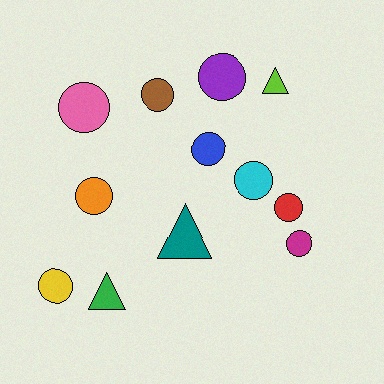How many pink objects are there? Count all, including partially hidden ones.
There is 1 pink object.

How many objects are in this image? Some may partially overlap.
There are 12 objects.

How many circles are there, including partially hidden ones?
There are 9 circles.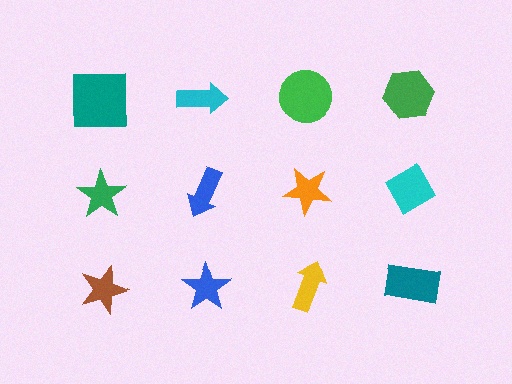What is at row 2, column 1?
A green star.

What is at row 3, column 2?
A blue star.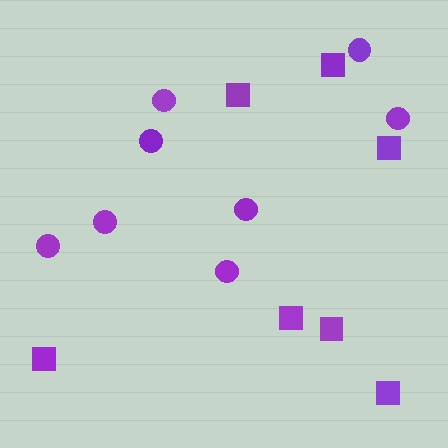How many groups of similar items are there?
There are 2 groups: one group of circles (8) and one group of squares (7).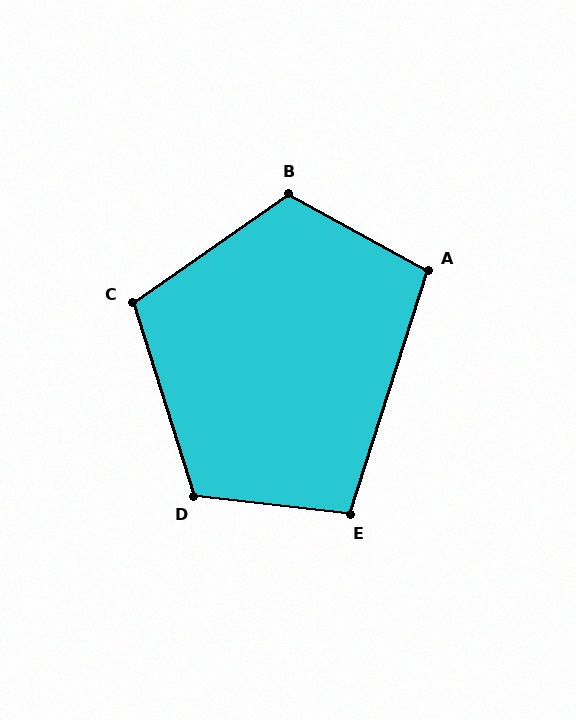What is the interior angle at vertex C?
Approximately 107 degrees (obtuse).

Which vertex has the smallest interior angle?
A, at approximately 101 degrees.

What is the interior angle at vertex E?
Approximately 101 degrees (obtuse).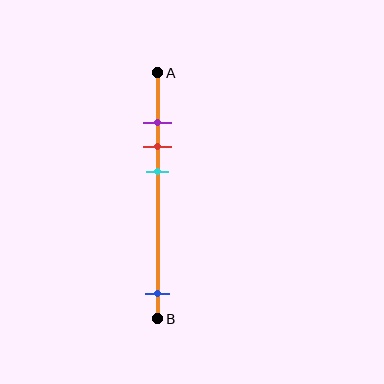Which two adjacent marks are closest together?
The purple and red marks are the closest adjacent pair.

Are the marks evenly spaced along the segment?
No, the marks are not evenly spaced.